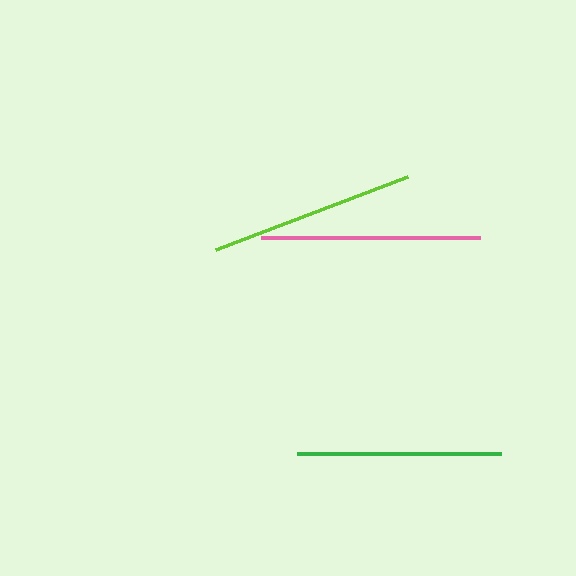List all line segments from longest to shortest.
From longest to shortest: pink, lime, green.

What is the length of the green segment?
The green segment is approximately 205 pixels long.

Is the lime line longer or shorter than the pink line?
The pink line is longer than the lime line.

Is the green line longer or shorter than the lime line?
The lime line is longer than the green line.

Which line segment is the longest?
The pink line is the longest at approximately 219 pixels.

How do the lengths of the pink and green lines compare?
The pink and green lines are approximately the same length.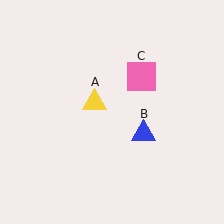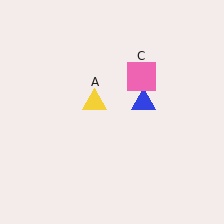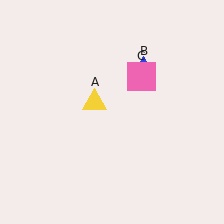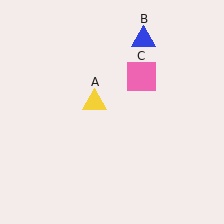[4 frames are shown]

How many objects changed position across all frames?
1 object changed position: blue triangle (object B).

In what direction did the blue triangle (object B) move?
The blue triangle (object B) moved up.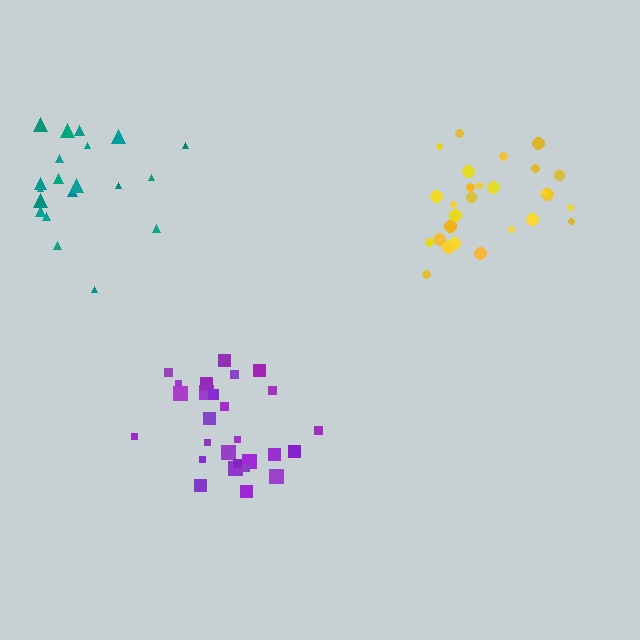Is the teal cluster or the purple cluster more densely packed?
Purple.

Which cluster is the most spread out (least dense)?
Teal.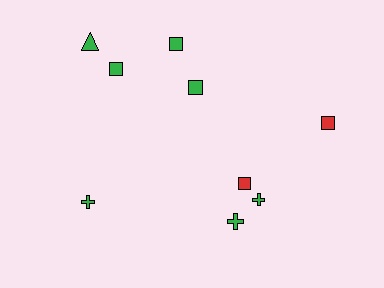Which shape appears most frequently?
Square, with 5 objects.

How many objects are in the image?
There are 9 objects.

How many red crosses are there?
There are no red crosses.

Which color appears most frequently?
Green, with 7 objects.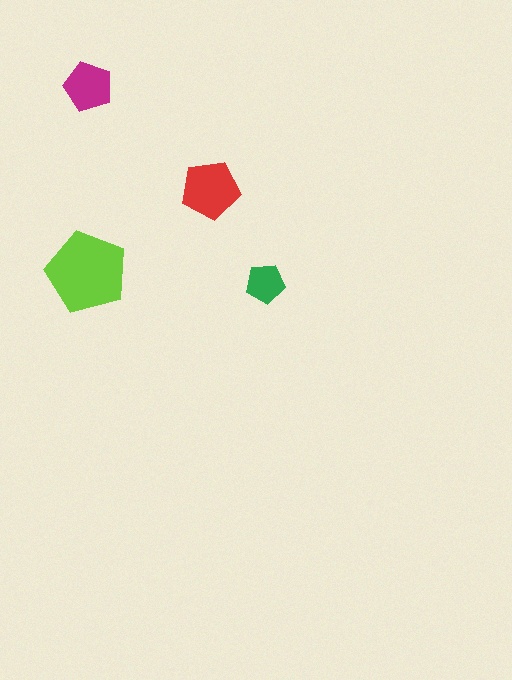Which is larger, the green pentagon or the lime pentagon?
The lime one.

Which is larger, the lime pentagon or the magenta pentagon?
The lime one.